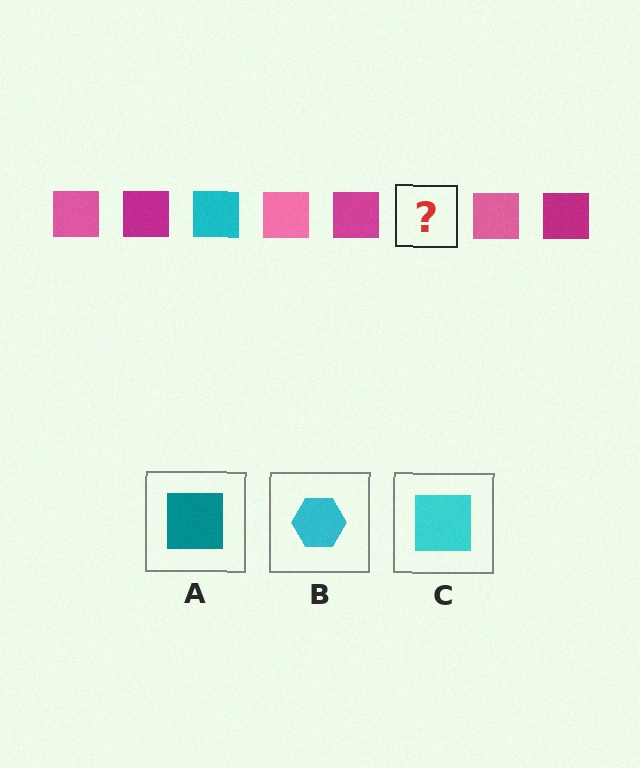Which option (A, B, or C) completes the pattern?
C.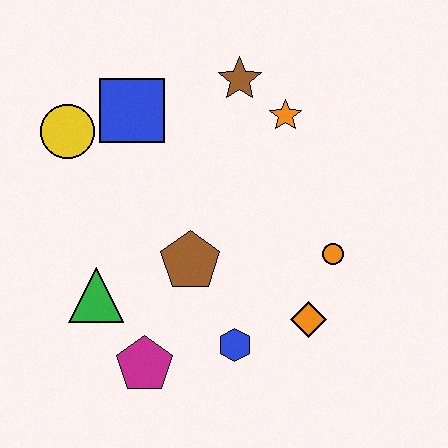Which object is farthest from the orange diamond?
The yellow circle is farthest from the orange diamond.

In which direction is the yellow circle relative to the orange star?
The yellow circle is to the left of the orange star.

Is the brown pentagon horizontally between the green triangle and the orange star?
Yes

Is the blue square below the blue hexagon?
No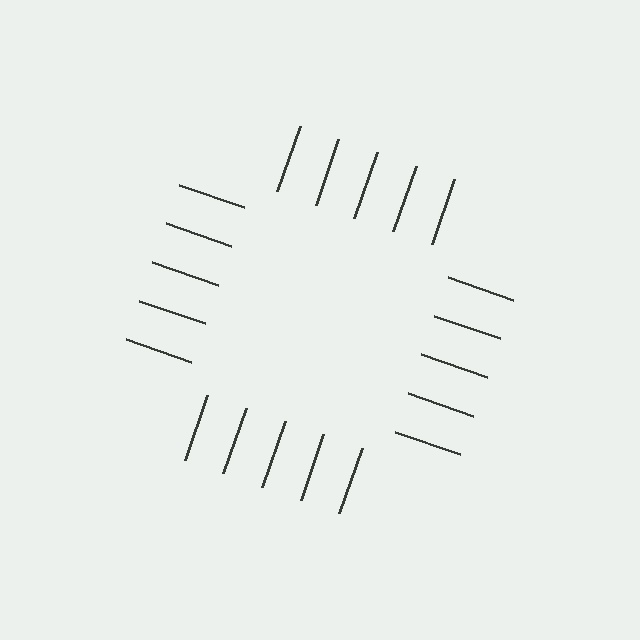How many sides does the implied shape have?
4 sides — the line-ends trace a square.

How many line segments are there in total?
20 — 5 along each of the 4 edges.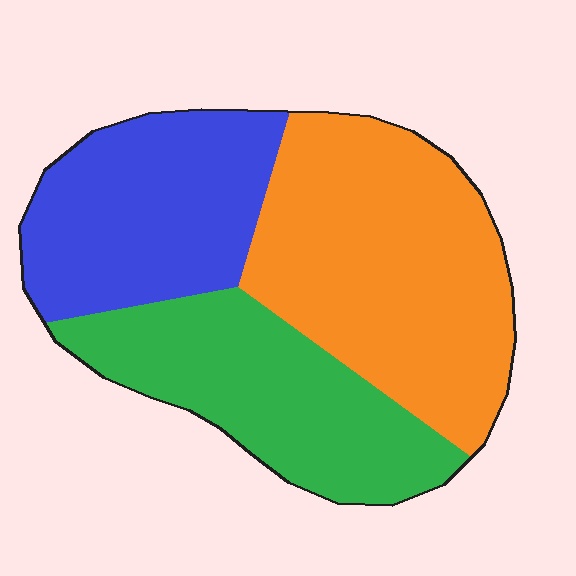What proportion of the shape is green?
Green covers around 30% of the shape.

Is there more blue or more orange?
Orange.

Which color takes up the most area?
Orange, at roughly 40%.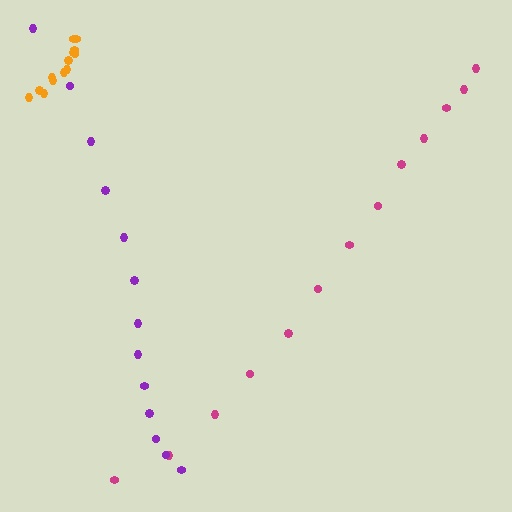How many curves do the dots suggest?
There are 3 distinct paths.